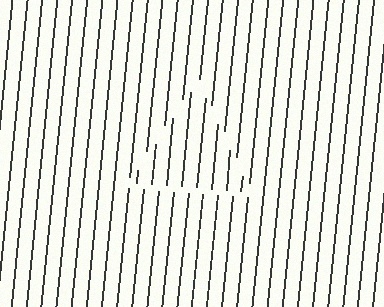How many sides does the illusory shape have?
3 sides — the line-ends trace a triangle.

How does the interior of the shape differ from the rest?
The interior of the shape contains the same grating, shifted by half a period — the contour is defined by the phase discontinuity where line-ends from the inner and outer gratings abut.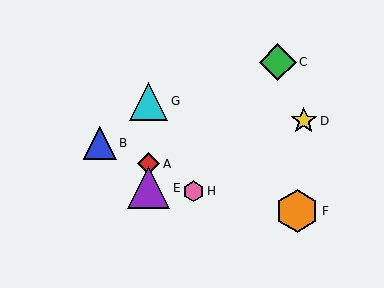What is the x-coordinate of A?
Object A is at x≈149.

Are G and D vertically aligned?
No, G is at x≈149 and D is at x≈304.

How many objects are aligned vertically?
3 objects (A, E, G) are aligned vertically.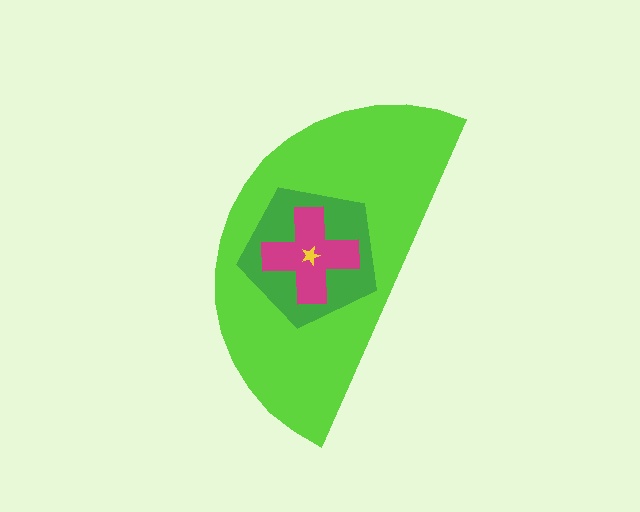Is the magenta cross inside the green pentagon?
Yes.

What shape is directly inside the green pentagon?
The magenta cross.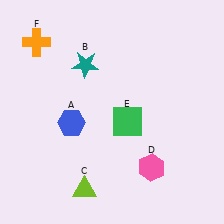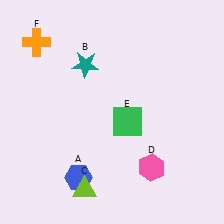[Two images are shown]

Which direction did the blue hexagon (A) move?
The blue hexagon (A) moved down.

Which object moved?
The blue hexagon (A) moved down.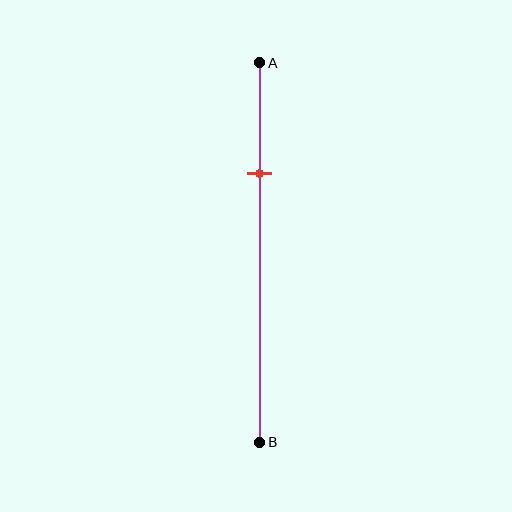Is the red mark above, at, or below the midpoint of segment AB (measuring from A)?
The red mark is above the midpoint of segment AB.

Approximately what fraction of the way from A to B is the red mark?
The red mark is approximately 30% of the way from A to B.